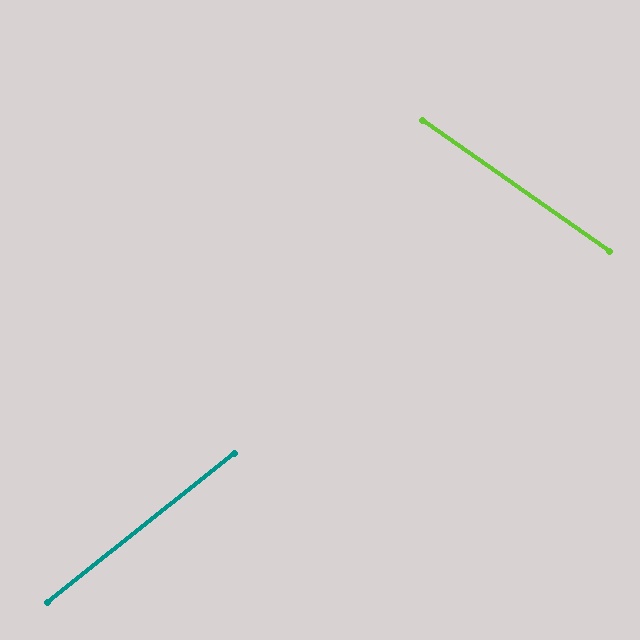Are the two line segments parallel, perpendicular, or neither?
Neither parallel nor perpendicular — they differ by about 73°.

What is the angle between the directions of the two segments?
Approximately 73 degrees.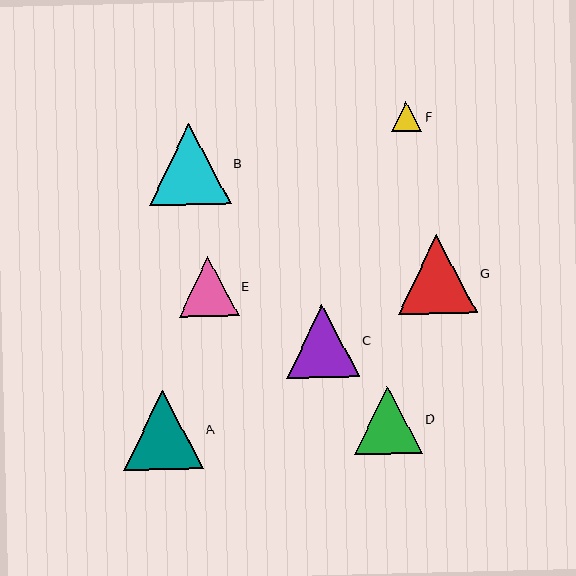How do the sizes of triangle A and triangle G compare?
Triangle A and triangle G are approximately the same size.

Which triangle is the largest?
Triangle B is the largest with a size of approximately 81 pixels.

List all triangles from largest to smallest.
From largest to smallest: B, A, G, C, D, E, F.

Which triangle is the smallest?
Triangle F is the smallest with a size of approximately 30 pixels.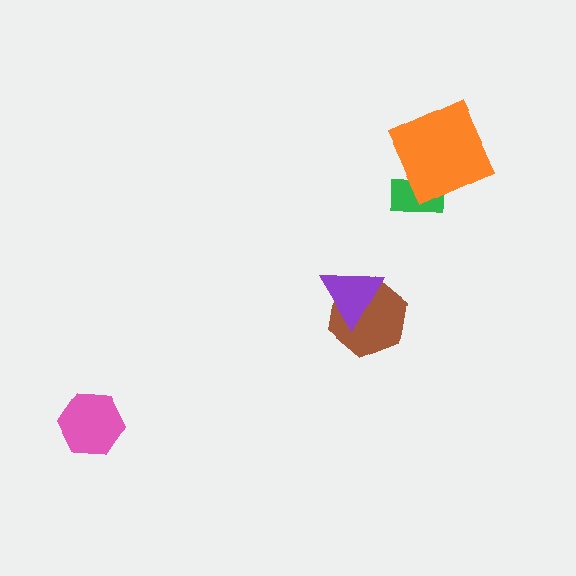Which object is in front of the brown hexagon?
The purple triangle is in front of the brown hexagon.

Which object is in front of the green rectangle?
The orange square is in front of the green rectangle.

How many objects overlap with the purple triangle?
1 object overlaps with the purple triangle.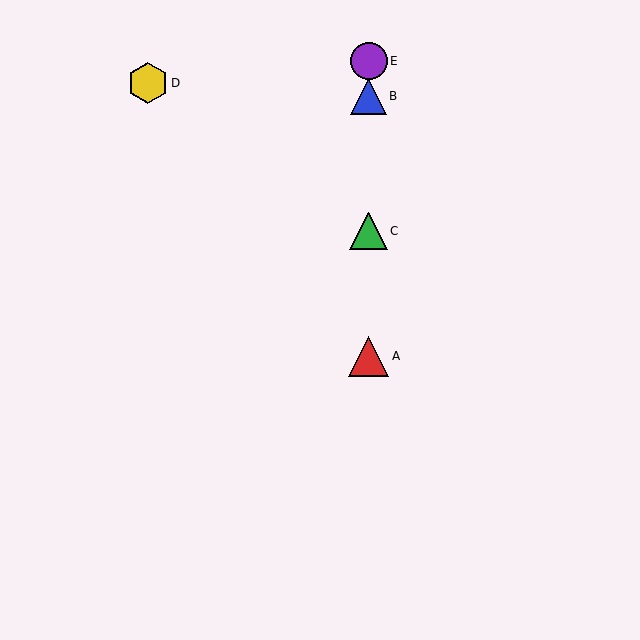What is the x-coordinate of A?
Object A is at x≈369.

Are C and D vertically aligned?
No, C is at x≈369 and D is at x≈148.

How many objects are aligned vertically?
4 objects (A, B, C, E) are aligned vertically.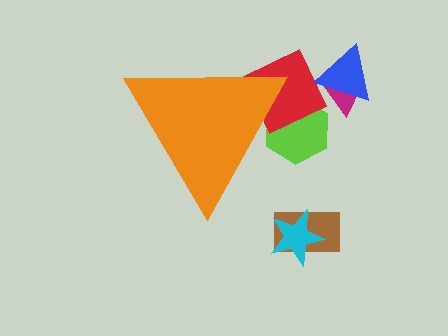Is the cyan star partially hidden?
No, the cyan star is fully visible.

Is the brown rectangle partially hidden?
No, the brown rectangle is fully visible.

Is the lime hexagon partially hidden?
Yes, the lime hexagon is partially hidden behind the orange triangle.